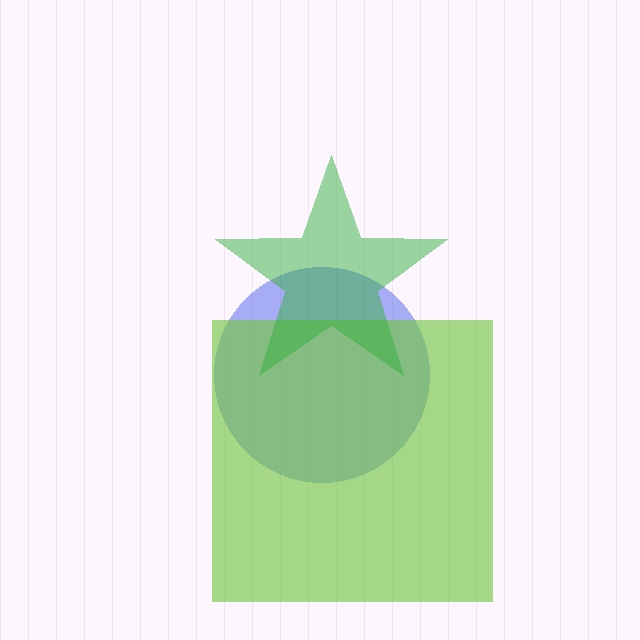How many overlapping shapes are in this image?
There are 3 overlapping shapes in the image.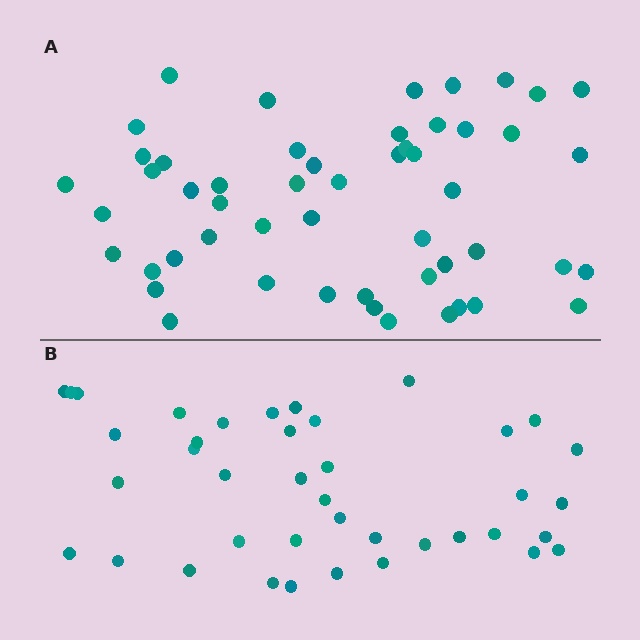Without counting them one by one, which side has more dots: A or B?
Region A (the top region) has more dots.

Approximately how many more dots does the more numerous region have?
Region A has roughly 12 or so more dots than region B.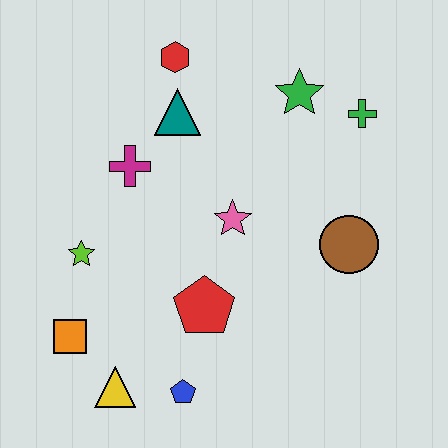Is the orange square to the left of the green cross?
Yes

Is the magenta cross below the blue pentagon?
No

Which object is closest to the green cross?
The green star is closest to the green cross.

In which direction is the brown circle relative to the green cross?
The brown circle is below the green cross.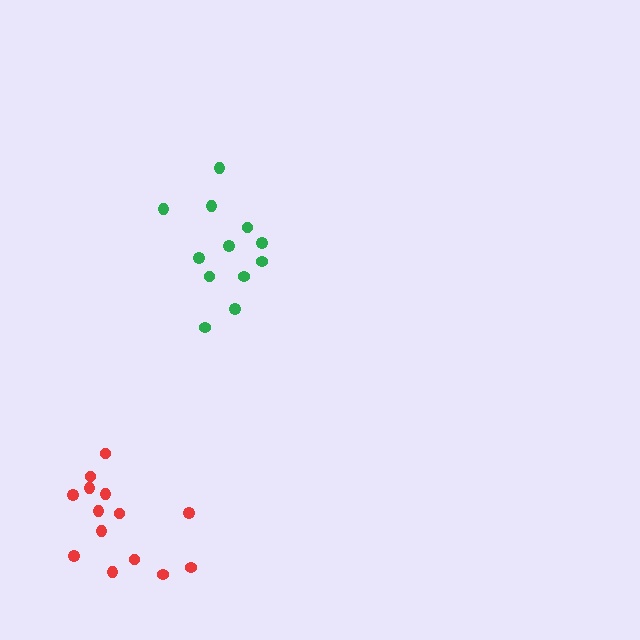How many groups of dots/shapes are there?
There are 2 groups.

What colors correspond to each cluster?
The clusters are colored: green, red.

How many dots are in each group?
Group 1: 12 dots, Group 2: 14 dots (26 total).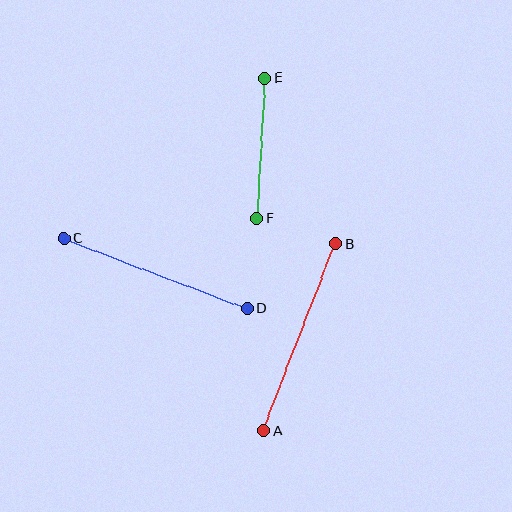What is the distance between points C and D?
The distance is approximately 196 pixels.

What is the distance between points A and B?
The distance is approximately 200 pixels.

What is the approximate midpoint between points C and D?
The midpoint is at approximately (156, 273) pixels.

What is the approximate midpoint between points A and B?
The midpoint is at approximately (300, 337) pixels.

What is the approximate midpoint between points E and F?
The midpoint is at approximately (261, 148) pixels.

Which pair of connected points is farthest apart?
Points A and B are farthest apart.